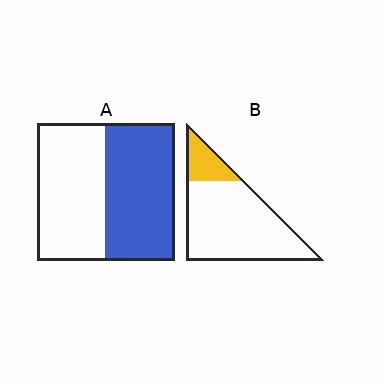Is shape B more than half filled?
No.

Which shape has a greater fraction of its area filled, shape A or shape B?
Shape A.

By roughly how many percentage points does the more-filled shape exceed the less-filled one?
By roughly 35 percentage points (A over B).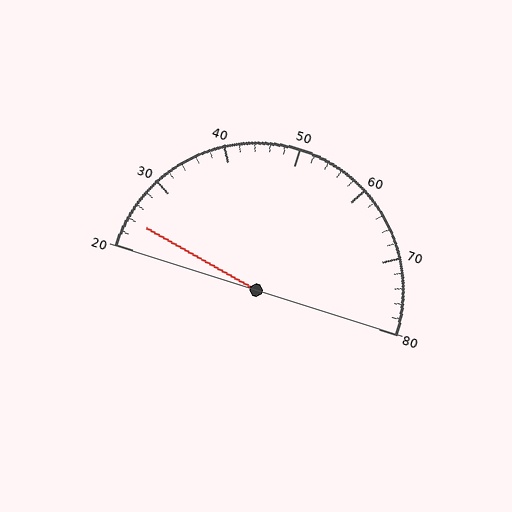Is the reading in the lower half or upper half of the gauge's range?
The reading is in the lower half of the range (20 to 80).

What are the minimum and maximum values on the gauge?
The gauge ranges from 20 to 80.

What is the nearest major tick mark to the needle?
The nearest major tick mark is 20.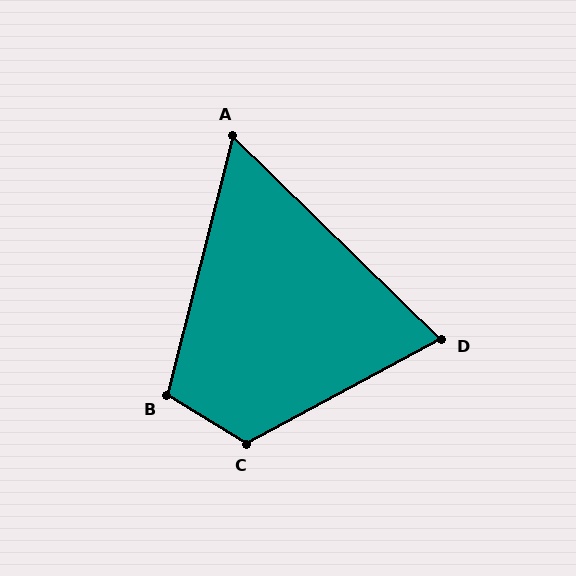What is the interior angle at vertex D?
Approximately 73 degrees (acute).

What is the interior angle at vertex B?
Approximately 107 degrees (obtuse).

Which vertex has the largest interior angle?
C, at approximately 120 degrees.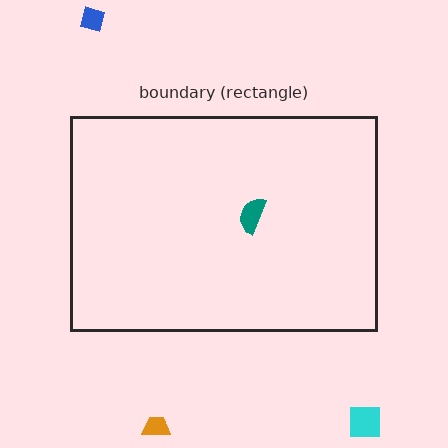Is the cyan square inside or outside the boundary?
Outside.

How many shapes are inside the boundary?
1 inside, 3 outside.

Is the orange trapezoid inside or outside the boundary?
Outside.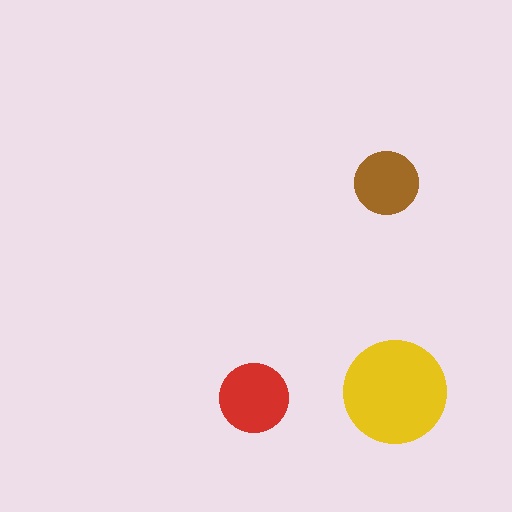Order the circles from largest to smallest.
the yellow one, the red one, the brown one.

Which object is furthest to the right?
The yellow circle is rightmost.